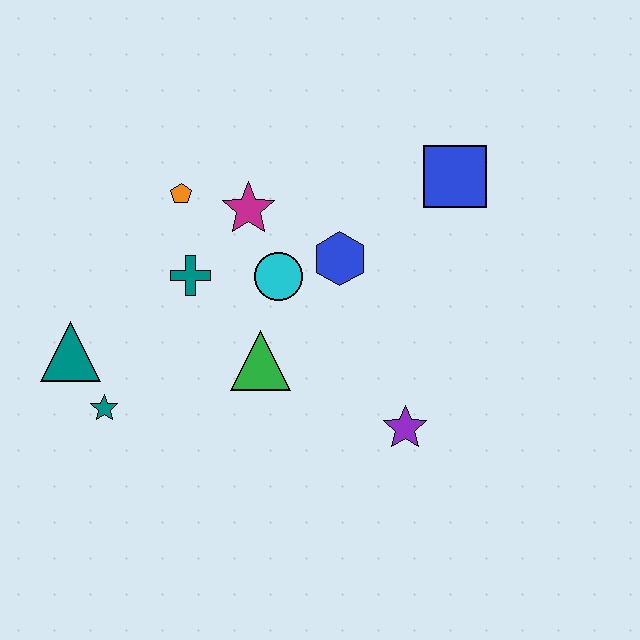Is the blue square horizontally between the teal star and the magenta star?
No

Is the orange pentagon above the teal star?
Yes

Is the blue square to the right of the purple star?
Yes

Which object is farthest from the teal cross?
The blue square is farthest from the teal cross.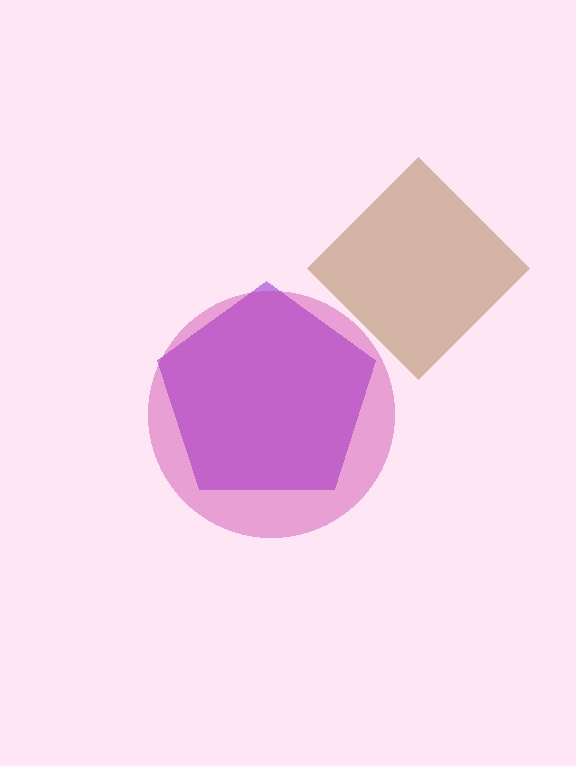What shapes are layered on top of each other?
The layered shapes are: a brown diamond, a purple pentagon, a magenta circle.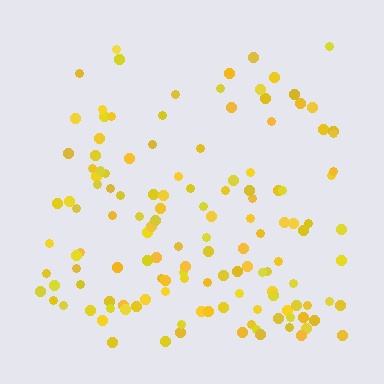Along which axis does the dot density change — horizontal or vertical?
Vertical.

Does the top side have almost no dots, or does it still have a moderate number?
Still a moderate number, just noticeably fewer than the bottom.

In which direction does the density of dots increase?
From top to bottom, with the bottom side densest.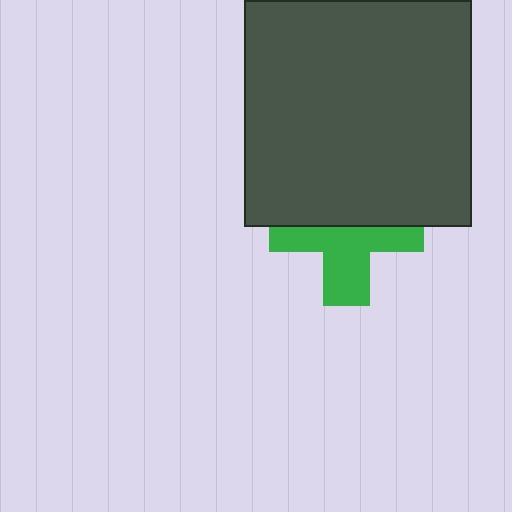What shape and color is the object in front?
The object in front is a dark gray square.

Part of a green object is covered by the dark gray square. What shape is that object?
It is a cross.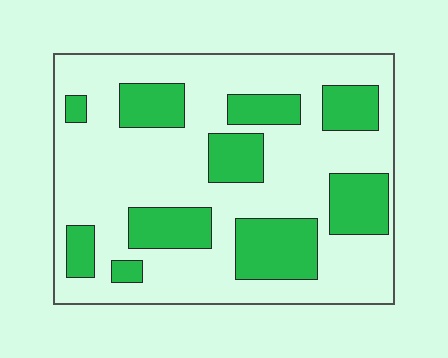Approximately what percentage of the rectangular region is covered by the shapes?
Approximately 30%.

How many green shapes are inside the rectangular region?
10.